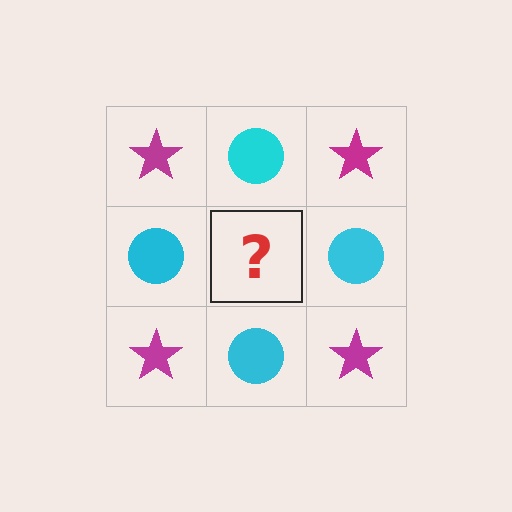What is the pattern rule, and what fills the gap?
The rule is that it alternates magenta star and cyan circle in a checkerboard pattern. The gap should be filled with a magenta star.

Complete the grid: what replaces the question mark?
The question mark should be replaced with a magenta star.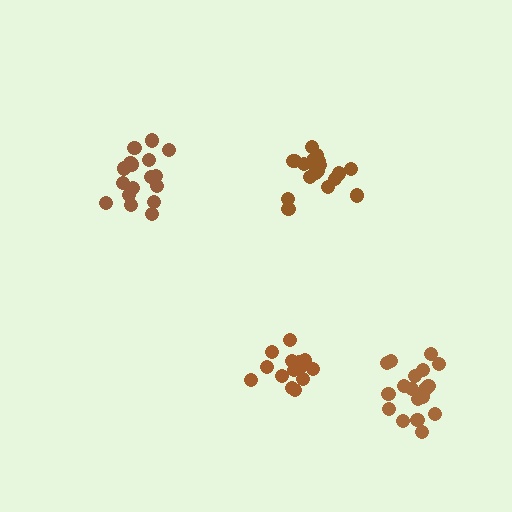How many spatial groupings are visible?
There are 4 spatial groupings.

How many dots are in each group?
Group 1: 20 dots, Group 2: 16 dots, Group 3: 17 dots, Group 4: 18 dots (71 total).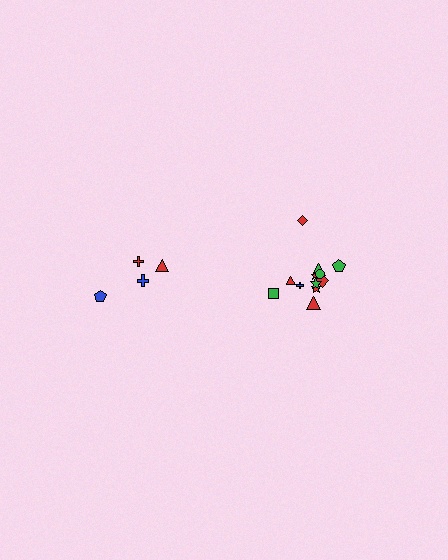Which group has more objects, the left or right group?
The right group.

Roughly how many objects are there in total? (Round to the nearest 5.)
Roughly 15 objects in total.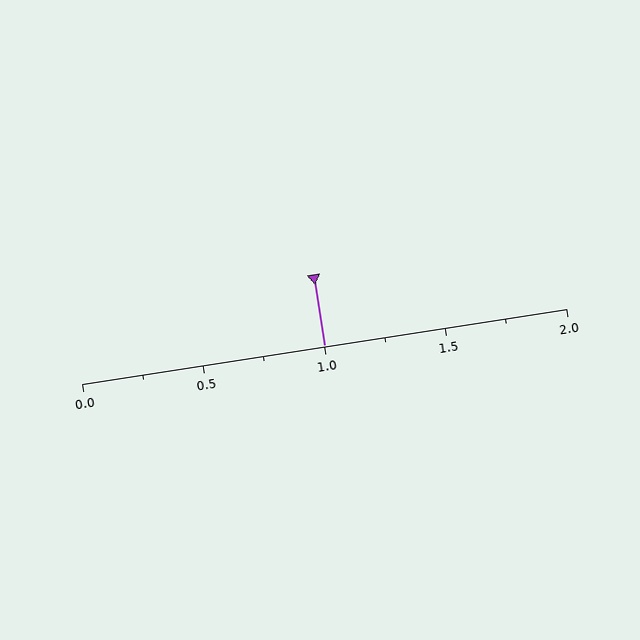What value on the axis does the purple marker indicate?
The marker indicates approximately 1.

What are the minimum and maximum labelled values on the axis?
The axis runs from 0.0 to 2.0.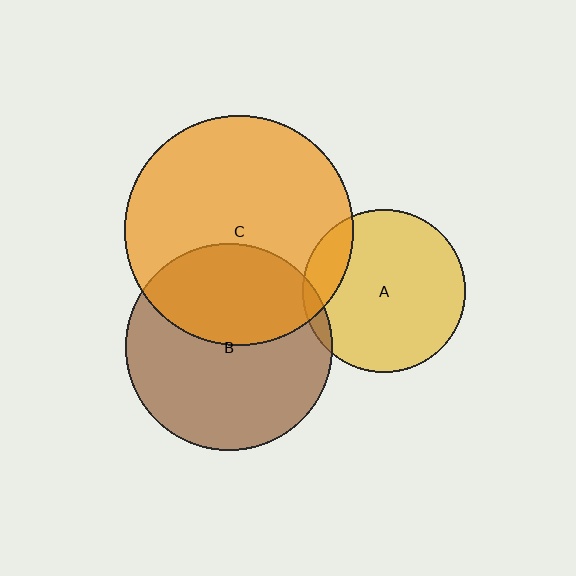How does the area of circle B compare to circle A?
Approximately 1.6 times.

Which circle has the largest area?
Circle C (orange).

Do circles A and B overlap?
Yes.